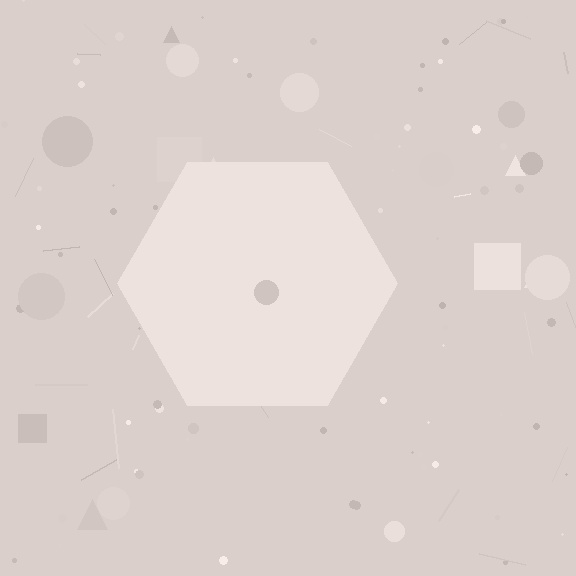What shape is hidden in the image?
A hexagon is hidden in the image.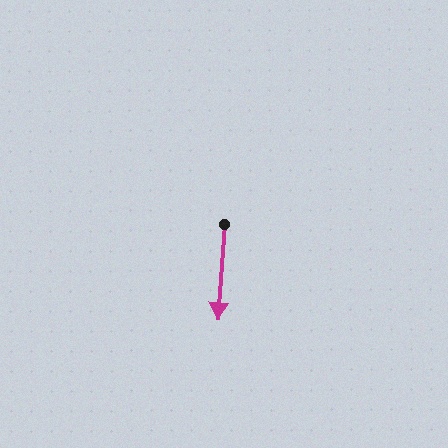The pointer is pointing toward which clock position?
Roughly 6 o'clock.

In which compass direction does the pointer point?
South.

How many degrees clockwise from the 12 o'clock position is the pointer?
Approximately 184 degrees.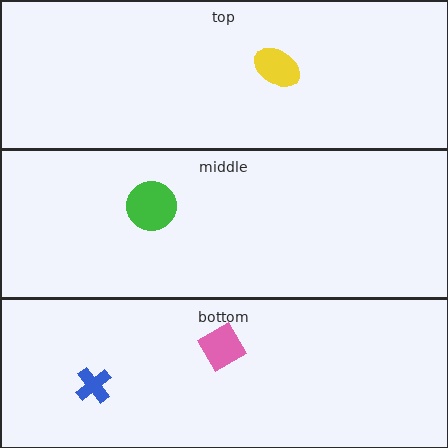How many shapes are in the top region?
1.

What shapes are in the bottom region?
The pink diamond, the blue cross.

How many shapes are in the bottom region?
2.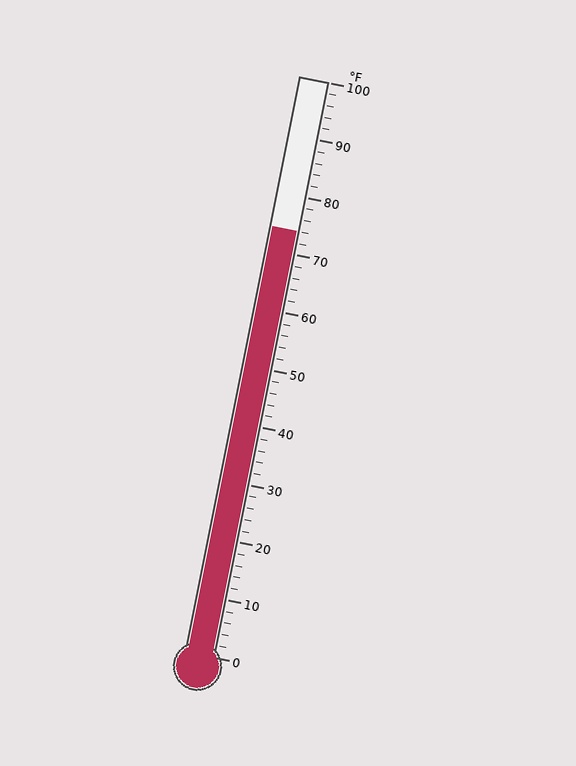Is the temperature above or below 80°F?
The temperature is below 80°F.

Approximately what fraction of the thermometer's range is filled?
The thermometer is filled to approximately 75% of its range.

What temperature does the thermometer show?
The thermometer shows approximately 74°F.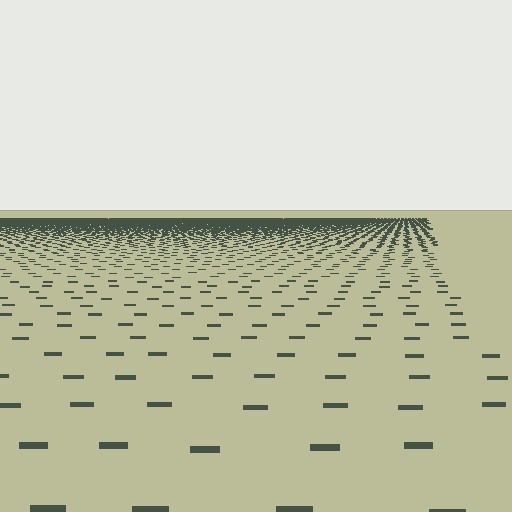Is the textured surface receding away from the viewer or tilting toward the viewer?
The surface is receding away from the viewer. Texture elements get smaller and denser toward the top.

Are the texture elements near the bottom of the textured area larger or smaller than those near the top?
Larger. Near the bottom, elements are closer to the viewer and appear at a bigger on-screen size.